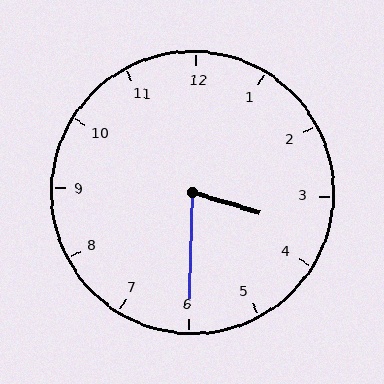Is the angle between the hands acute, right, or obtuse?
It is acute.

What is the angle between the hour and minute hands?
Approximately 75 degrees.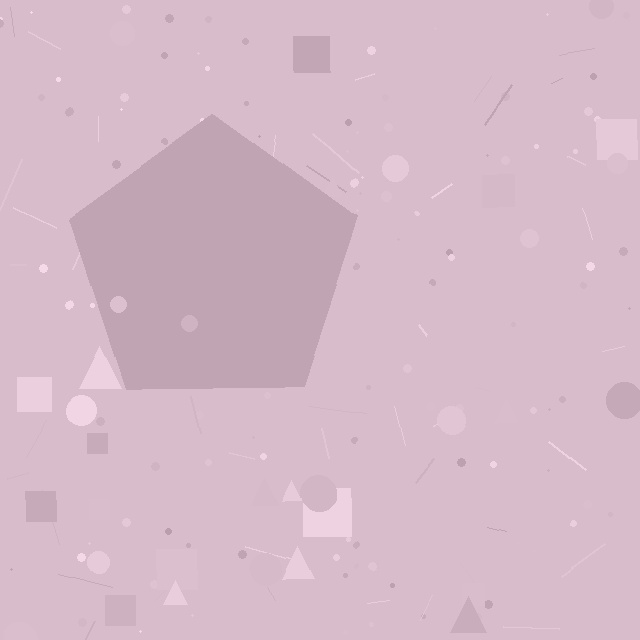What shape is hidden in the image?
A pentagon is hidden in the image.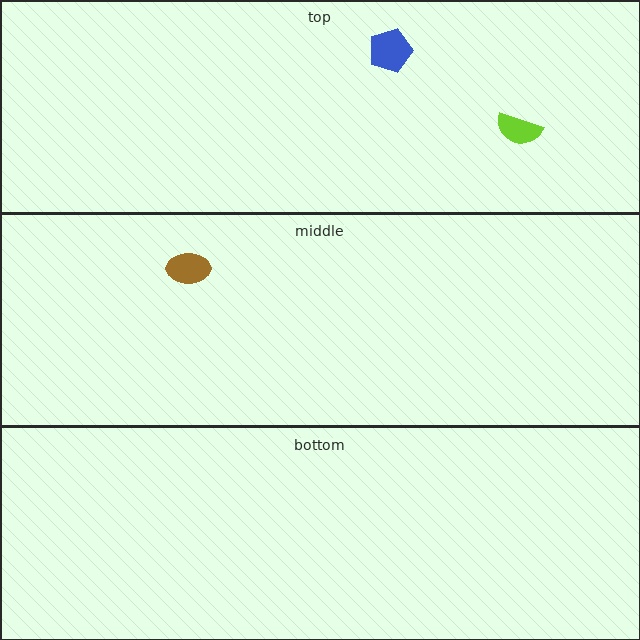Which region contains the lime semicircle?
The top region.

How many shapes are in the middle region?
1.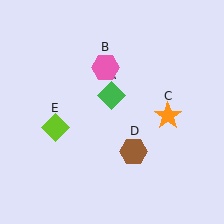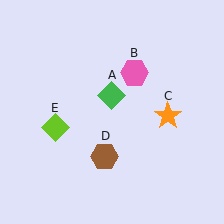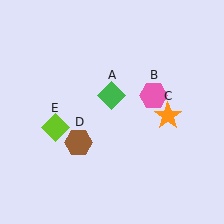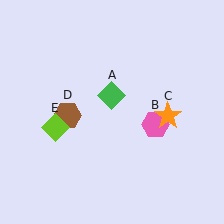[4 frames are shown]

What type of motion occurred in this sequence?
The pink hexagon (object B), brown hexagon (object D) rotated clockwise around the center of the scene.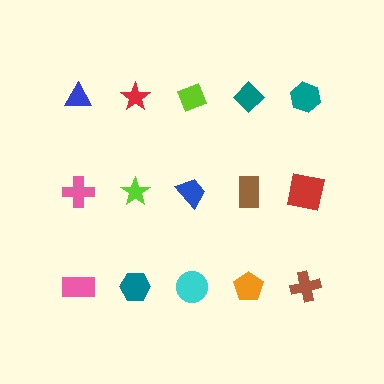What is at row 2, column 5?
A red square.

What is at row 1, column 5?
A teal hexagon.